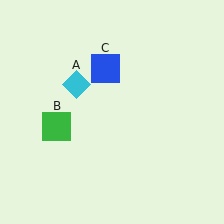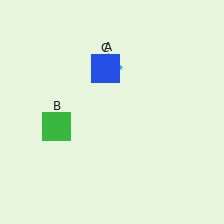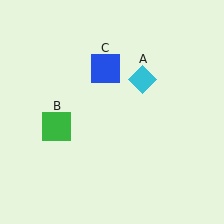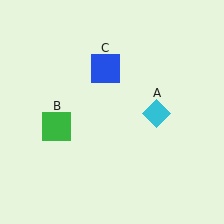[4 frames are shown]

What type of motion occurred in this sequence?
The cyan diamond (object A) rotated clockwise around the center of the scene.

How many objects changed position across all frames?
1 object changed position: cyan diamond (object A).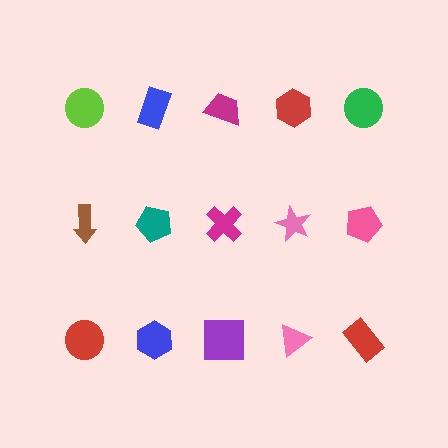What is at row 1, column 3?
A magenta trapezoid.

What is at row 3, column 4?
A pink triangle.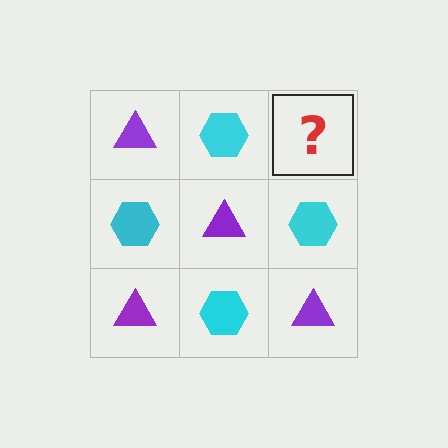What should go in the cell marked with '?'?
The missing cell should contain a purple triangle.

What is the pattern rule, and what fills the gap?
The rule is that it alternates purple triangle and cyan hexagon in a checkerboard pattern. The gap should be filled with a purple triangle.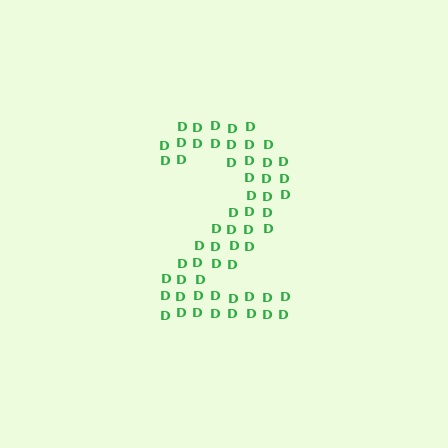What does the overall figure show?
The overall figure shows the digit 2.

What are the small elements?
The small elements are letter D's.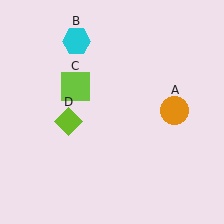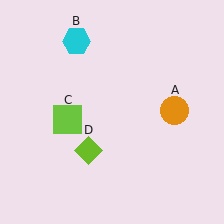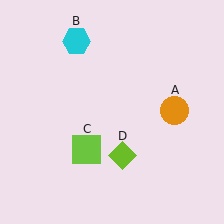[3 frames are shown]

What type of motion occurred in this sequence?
The lime square (object C), lime diamond (object D) rotated counterclockwise around the center of the scene.